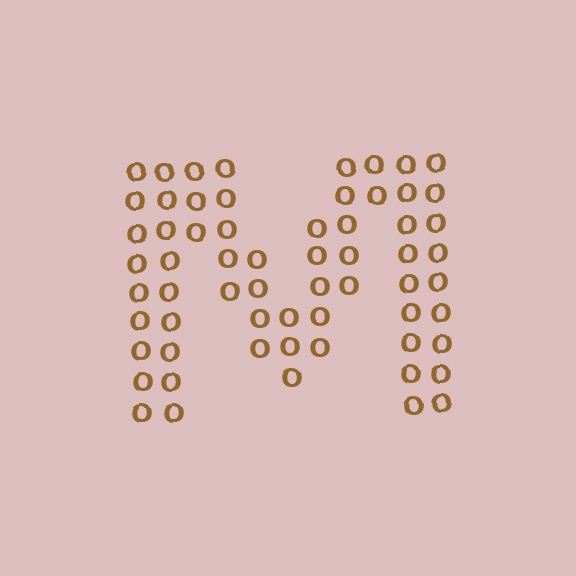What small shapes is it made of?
It is made of small letter O's.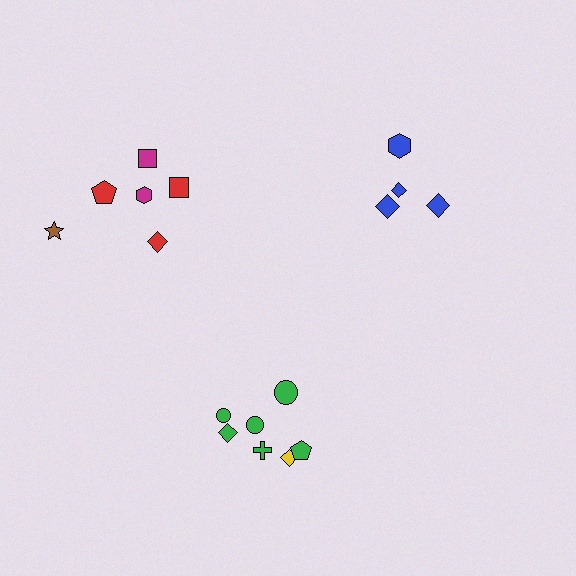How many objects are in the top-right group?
There are 4 objects.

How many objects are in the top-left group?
There are 6 objects.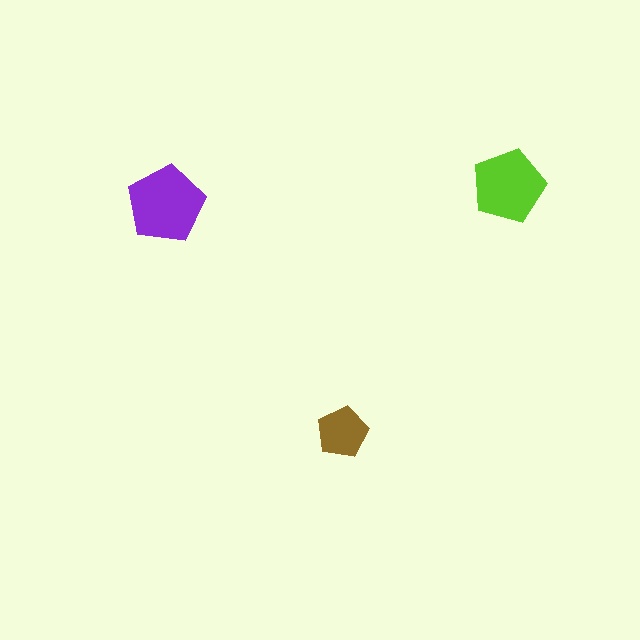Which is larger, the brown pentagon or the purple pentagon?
The purple one.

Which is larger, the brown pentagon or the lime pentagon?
The lime one.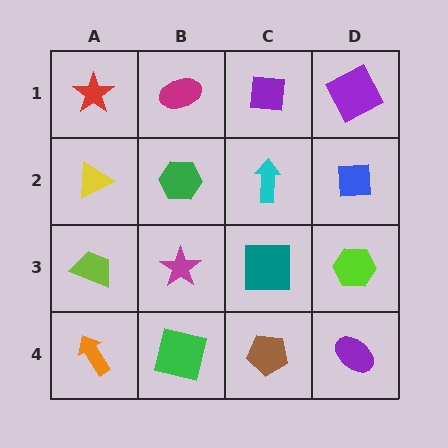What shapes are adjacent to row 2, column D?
A purple square (row 1, column D), a lime hexagon (row 3, column D), a cyan arrow (row 2, column C).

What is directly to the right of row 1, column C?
A purple square.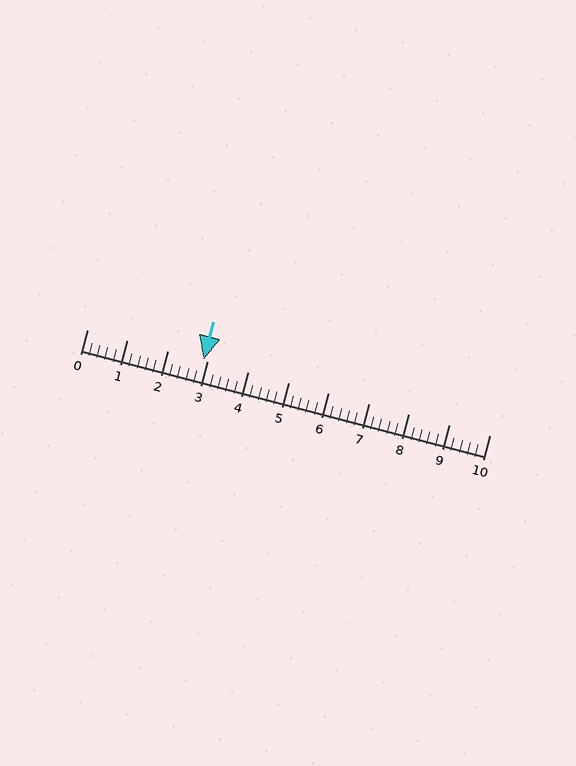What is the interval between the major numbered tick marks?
The major tick marks are spaced 1 units apart.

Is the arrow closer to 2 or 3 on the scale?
The arrow is closer to 3.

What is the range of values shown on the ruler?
The ruler shows values from 0 to 10.